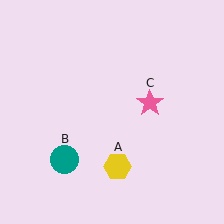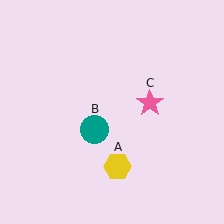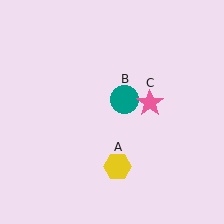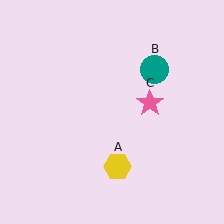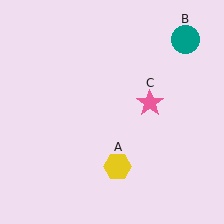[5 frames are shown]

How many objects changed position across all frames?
1 object changed position: teal circle (object B).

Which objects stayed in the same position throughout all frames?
Yellow hexagon (object A) and pink star (object C) remained stationary.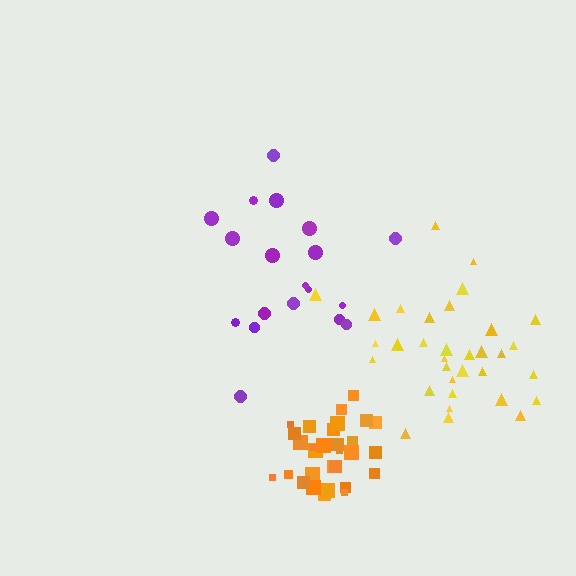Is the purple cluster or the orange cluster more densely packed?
Orange.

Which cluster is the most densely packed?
Orange.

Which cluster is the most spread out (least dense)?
Purple.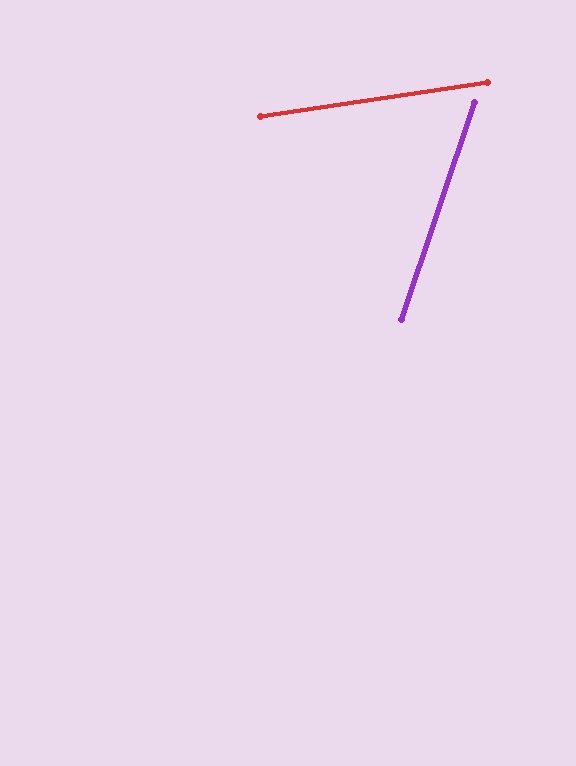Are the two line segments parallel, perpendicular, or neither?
Neither parallel nor perpendicular — they differ by about 63°.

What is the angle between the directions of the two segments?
Approximately 63 degrees.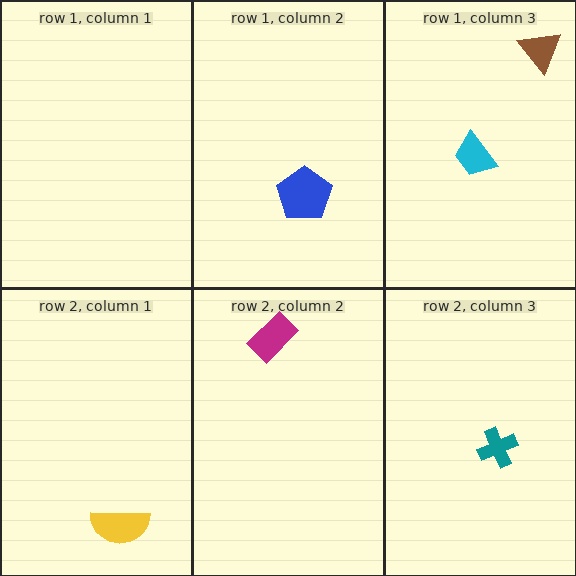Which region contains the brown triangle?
The row 1, column 3 region.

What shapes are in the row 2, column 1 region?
The yellow semicircle.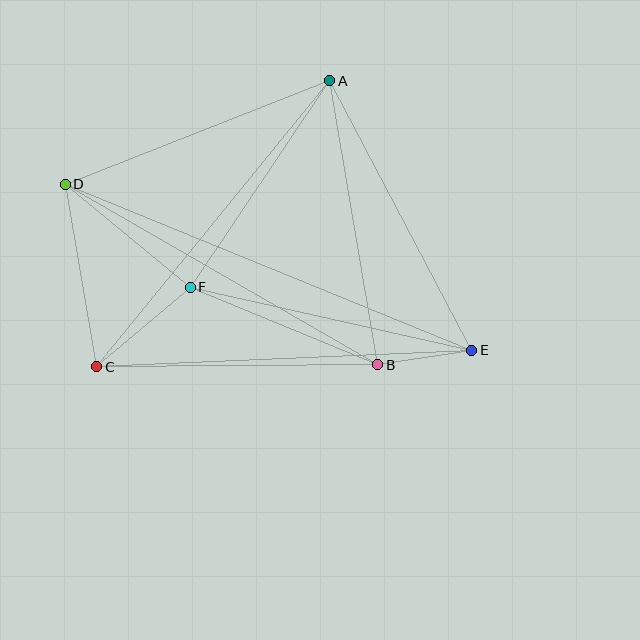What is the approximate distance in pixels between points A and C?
The distance between A and C is approximately 369 pixels.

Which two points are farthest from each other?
Points D and E are farthest from each other.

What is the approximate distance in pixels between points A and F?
The distance between A and F is approximately 249 pixels.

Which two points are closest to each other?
Points B and E are closest to each other.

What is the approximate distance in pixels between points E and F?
The distance between E and F is approximately 288 pixels.